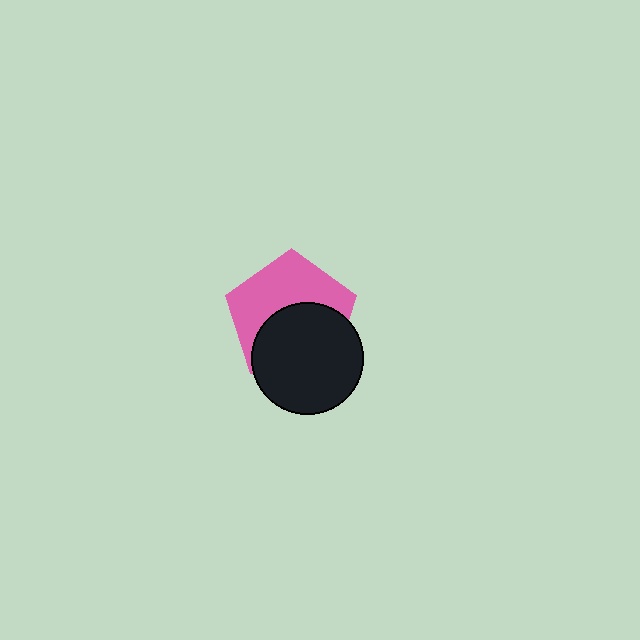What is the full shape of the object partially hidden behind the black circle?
The partially hidden object is a pink pentagon.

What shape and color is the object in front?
The object in front is a black circle.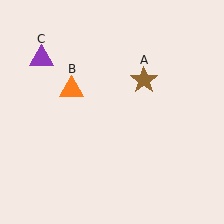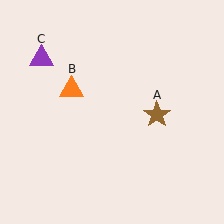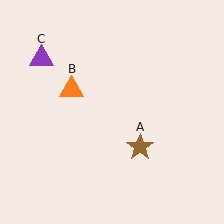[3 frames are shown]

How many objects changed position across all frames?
1 object changed position: brown star (object A).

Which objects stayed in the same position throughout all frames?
Orange triangle (object B) and purple triangle (object C) remained stationary.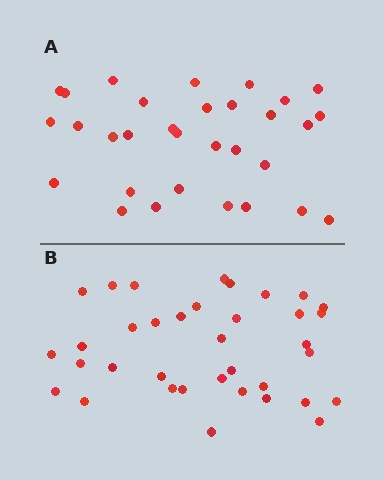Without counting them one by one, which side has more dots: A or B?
Region B (the bottom region) has more dots.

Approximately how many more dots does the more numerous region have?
Region B has about 5 more dots than region A.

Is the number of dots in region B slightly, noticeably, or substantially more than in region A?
Region B has only slightly more — the two regions are fairly close. The ratio is roughly 1.2 to 1.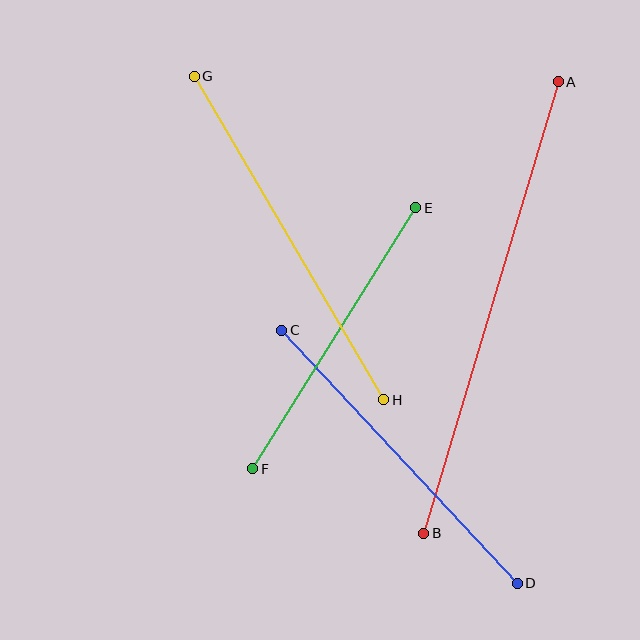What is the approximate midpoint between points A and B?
The midpoint is at approximately (491, 308) pixels.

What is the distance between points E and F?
The distance is approximately 308 pixels.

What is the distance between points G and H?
The distance is approximately 375 pixels.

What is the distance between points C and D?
The distance is approximately 345 pixels.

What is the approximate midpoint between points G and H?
The midpoint is at approximately (289, 238) pixels.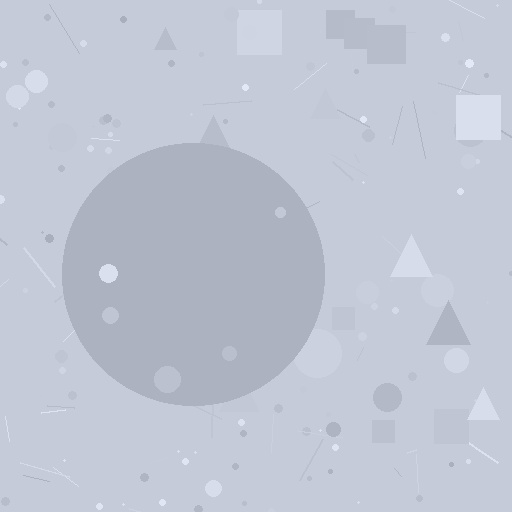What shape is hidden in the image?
A circle is hidden in the image.